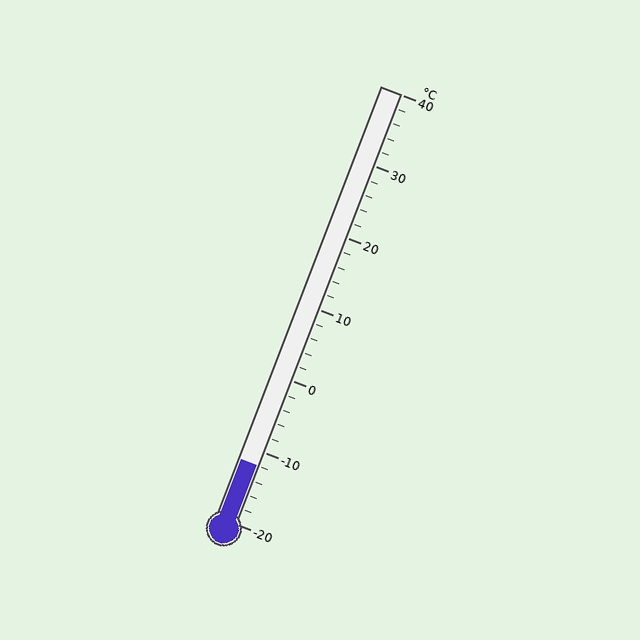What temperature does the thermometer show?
The thermometer shows approximately -12°C.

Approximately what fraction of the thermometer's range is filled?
The thermometer is filled to approximately 15% of its range.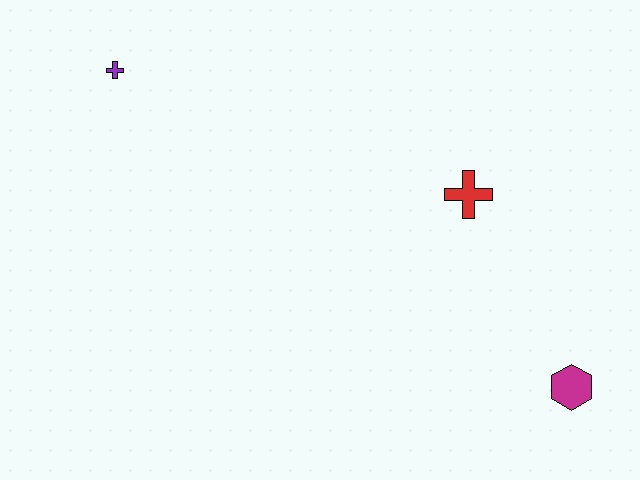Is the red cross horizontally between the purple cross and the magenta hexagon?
Yes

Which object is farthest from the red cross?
The purple cross is farthest from the red cross.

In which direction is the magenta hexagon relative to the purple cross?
The magenta hexagon is to the right of the purple cross.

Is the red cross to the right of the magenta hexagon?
No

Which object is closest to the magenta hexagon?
The red cross is closest to the magenta hexagon.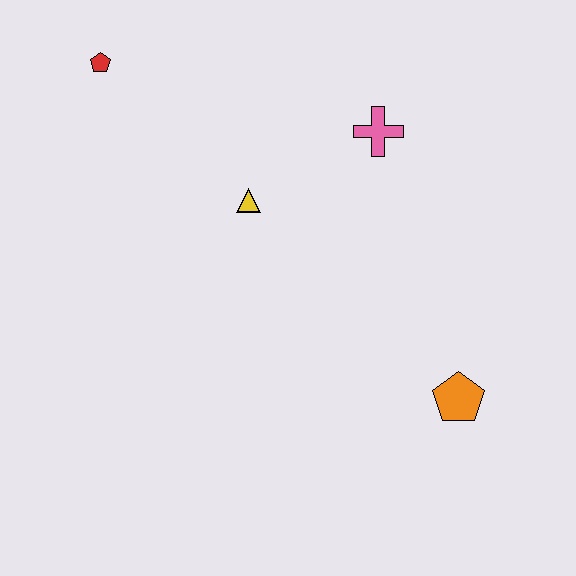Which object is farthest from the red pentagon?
The orange pentagon is farthest from the red pentagon.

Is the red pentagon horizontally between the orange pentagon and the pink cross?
No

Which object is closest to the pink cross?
The yellow triangle is closest to the pink cross.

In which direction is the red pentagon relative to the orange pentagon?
The red pentagon is to the left of the orange pentagon.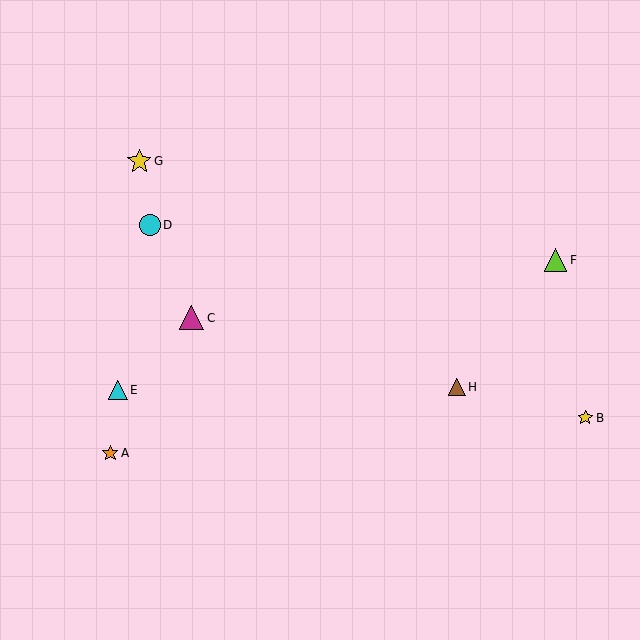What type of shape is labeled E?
Shape E is a cyan triangle.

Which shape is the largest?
The magenta triangle (labeled C) is the largest.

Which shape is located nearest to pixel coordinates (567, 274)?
The lime triangle (labeled F) at (556, 260) is nearest to that location.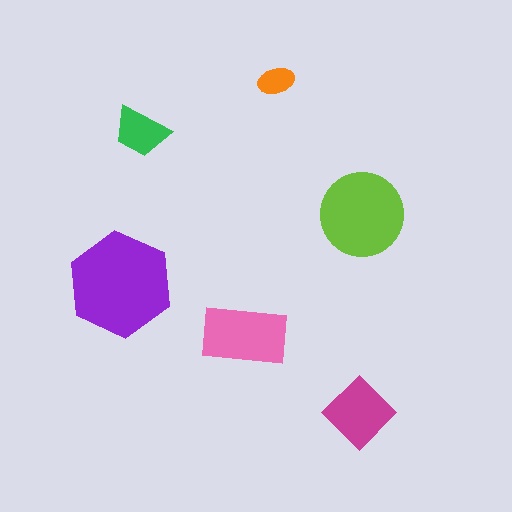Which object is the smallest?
The orange ellipse.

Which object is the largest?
The purple hexagon.